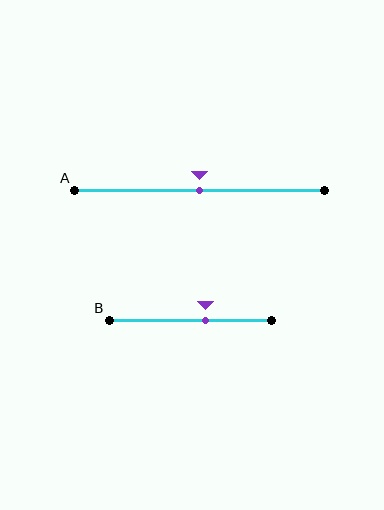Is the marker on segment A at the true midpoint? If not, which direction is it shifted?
Yes, the marker on segment A is at the true midpoint.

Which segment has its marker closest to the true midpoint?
Segment A has its marker closest to the true midpoint.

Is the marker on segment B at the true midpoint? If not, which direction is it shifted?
No, the marker on segment B is shifted to the right by about 10% of the segment length.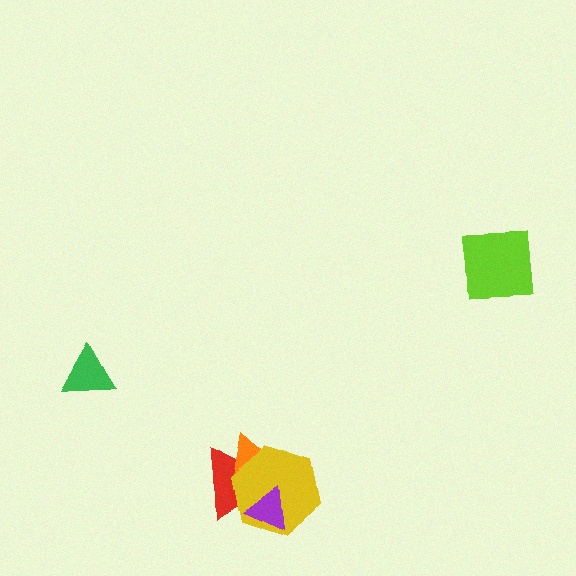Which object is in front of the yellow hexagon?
The purple triangle is in front of the yellow hexagon.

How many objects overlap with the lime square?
0 objects overlap with the lime square.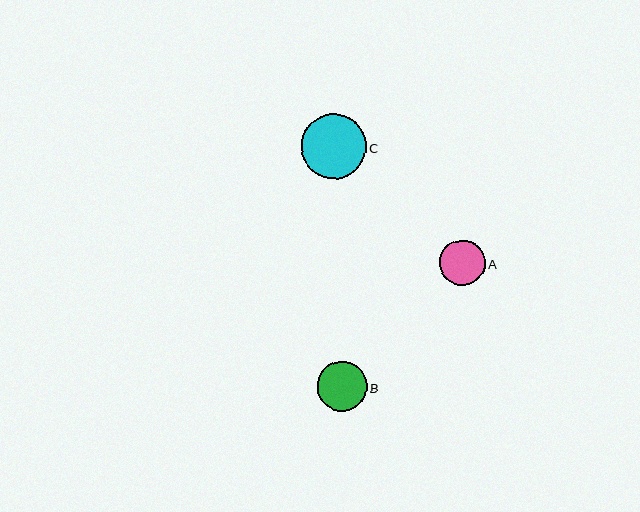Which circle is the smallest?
Circle A is the smallest with a size of approximately 45 pixels.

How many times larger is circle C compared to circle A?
Circle C is approximately 1.4 times the size of circle A.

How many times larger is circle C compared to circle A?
Circle C is approximately 1.4 times the size of circle A.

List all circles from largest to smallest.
From largest to smallest: C, B, A.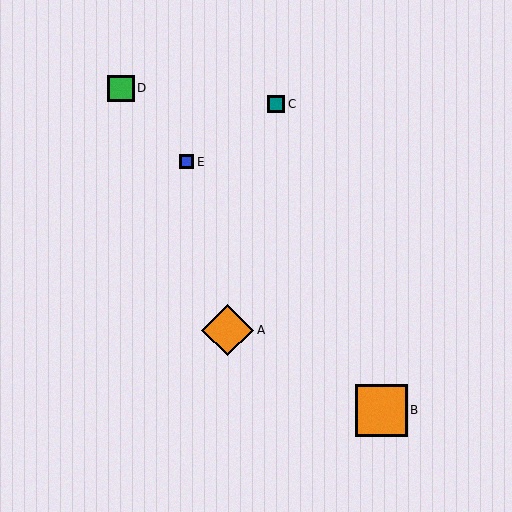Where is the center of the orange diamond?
The center of the orange diamond is at (228, 330).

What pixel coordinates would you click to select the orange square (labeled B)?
Click at (381, 410) to select the orange square B.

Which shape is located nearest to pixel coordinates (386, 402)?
The orange square (labeled B) at (381, 410) is nearest to that location.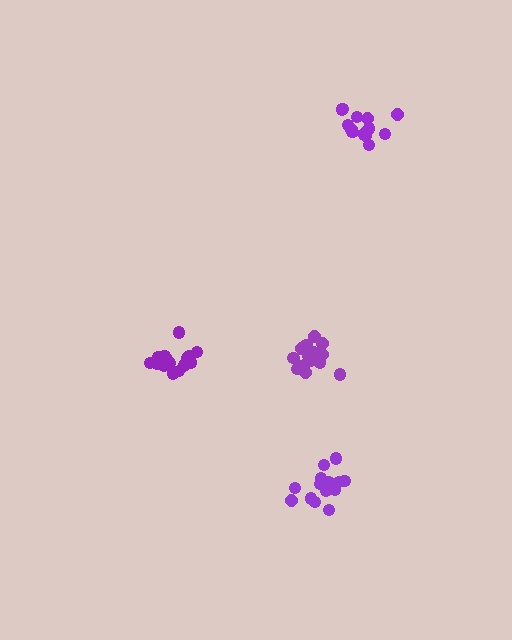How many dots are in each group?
Group 1: 17 dots, Group 2: 15 dots, Group 3: 16 dots, Group 4: 16 dots (64 total).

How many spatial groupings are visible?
There are 4 spatial groupings.